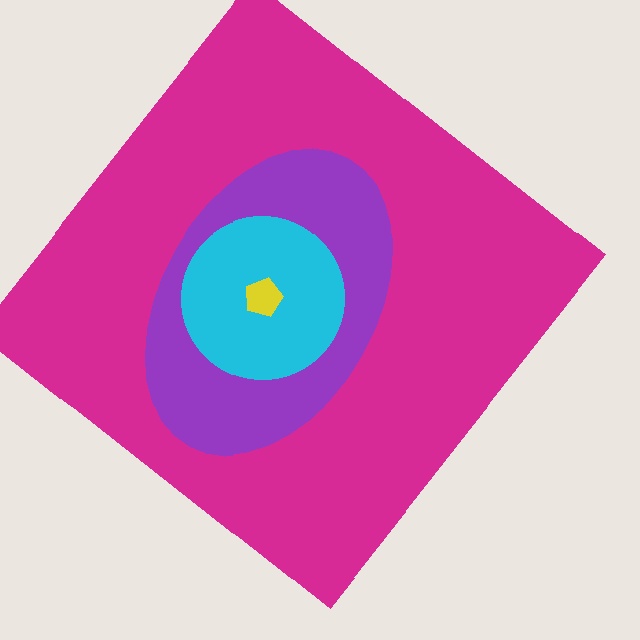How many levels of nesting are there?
4.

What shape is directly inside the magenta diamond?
The purple ellipse.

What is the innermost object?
The yellow pentagon.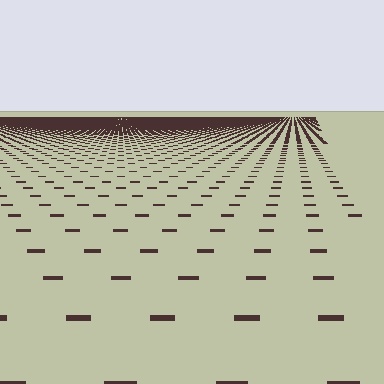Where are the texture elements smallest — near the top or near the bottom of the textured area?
Near the top.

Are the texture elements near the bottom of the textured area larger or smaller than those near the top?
Larger. Near the bottom, elements are closer to the viewer and appear at a bigger on-screen size.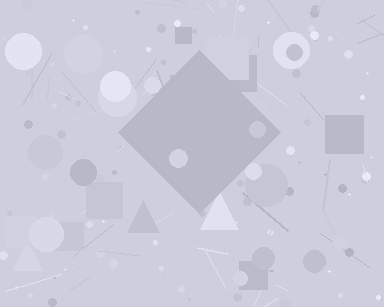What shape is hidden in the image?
A diamond is hidden in the image.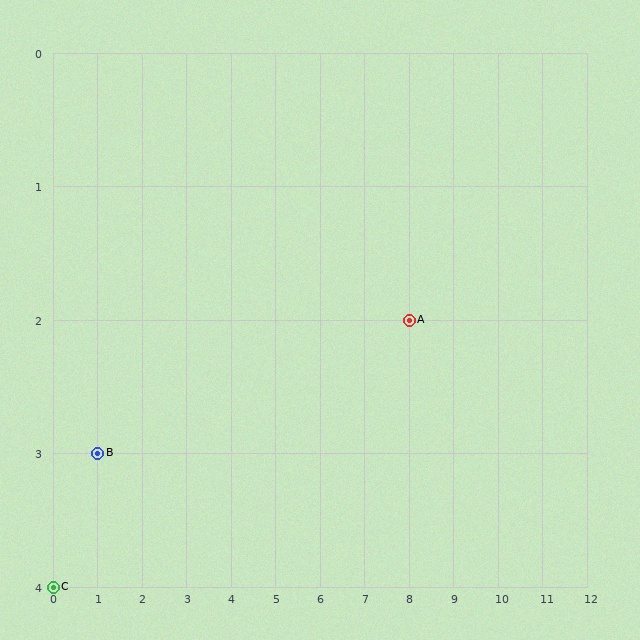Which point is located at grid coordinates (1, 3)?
Point B is at (1, 3).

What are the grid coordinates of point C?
Point C is at grid coordinates (0, 4).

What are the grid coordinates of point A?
Point A is at grid coordinates (8, 2).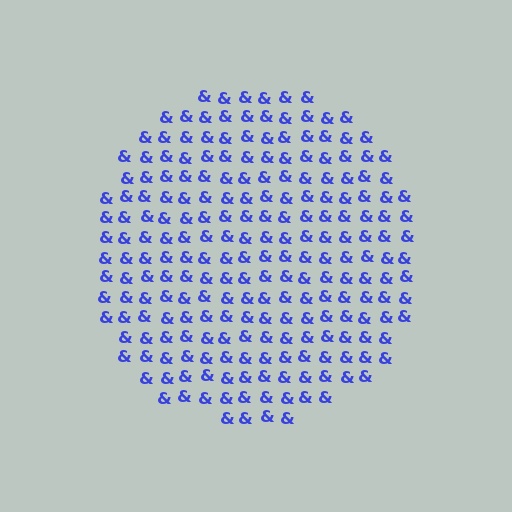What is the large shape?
The large shape is a circle.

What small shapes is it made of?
It is made of small ampersands.